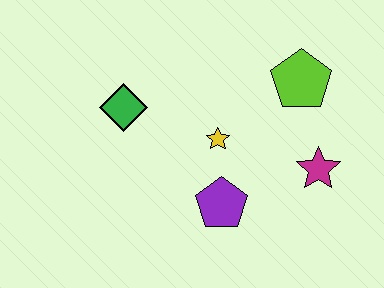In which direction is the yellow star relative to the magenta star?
The yellow star is to the left of the magenta star.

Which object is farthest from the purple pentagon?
The lime pentagon is farthest from the purple pentagon.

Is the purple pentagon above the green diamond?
No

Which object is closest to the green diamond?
The yellow star is closest to the green diamond.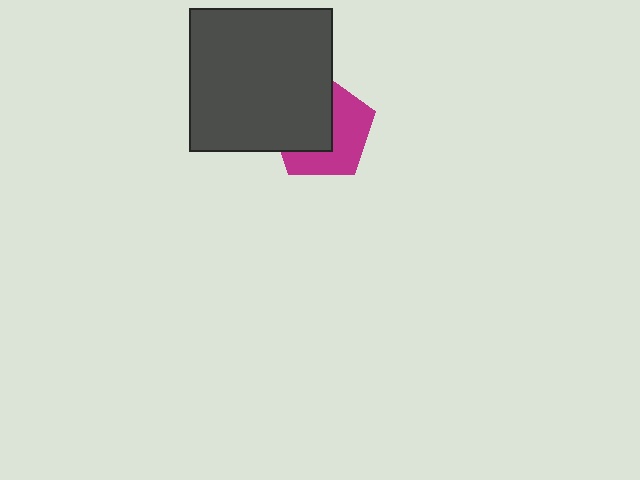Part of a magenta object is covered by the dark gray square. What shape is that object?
It is a pentagon.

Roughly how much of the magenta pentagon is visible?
About half of it is visible (roughly 50%).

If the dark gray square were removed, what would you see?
You would see the complete magenta pentagon.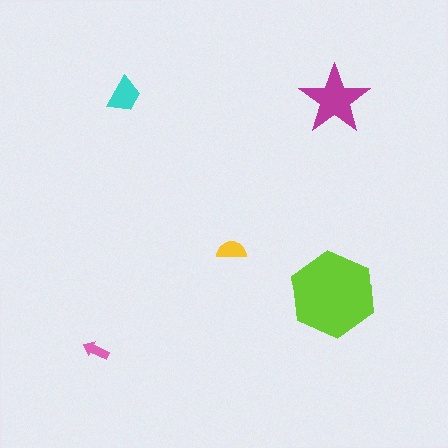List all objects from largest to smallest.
The lime hexagon, the magenta star, the cyan trapezoid, the yellow semicircle, the pink arrow.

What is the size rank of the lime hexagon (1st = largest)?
1st.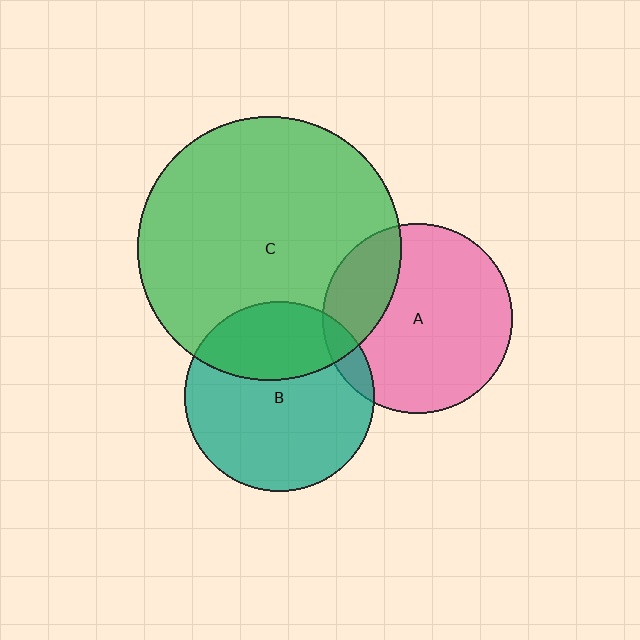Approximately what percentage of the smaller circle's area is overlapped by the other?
Approximately 25%.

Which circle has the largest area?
Circle C (green).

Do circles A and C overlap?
Yes.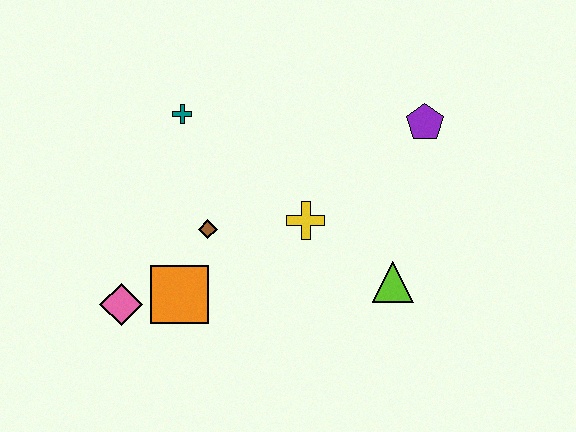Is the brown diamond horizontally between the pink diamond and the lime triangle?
Yes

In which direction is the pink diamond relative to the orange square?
The pink diamond is to the left of the orange square.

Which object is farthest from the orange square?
The purple pentagon is farthest from the orange square.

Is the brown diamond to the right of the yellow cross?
No